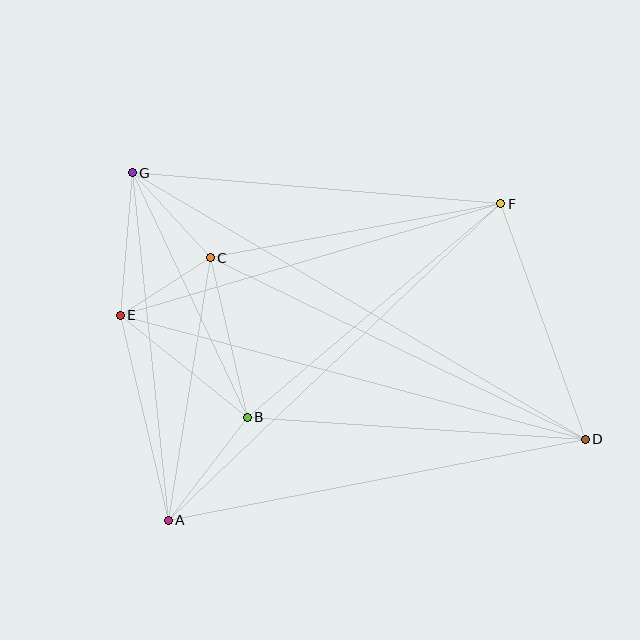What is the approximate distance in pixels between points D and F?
The distance between D and F is approximately 251 pixels.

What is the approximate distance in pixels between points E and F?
The distance between E and F is approximately 396 pixels.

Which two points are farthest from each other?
Points D and G are farthest from each other.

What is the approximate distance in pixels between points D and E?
The distance between D and E is approximately 481 pixels.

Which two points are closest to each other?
Points C and E are closest to each other.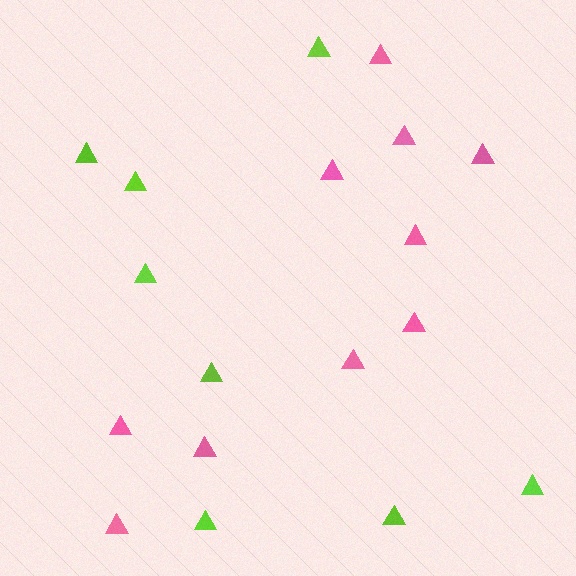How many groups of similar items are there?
There are 2 groups: one group of pink triangles (10) and one group of lime triangles (8).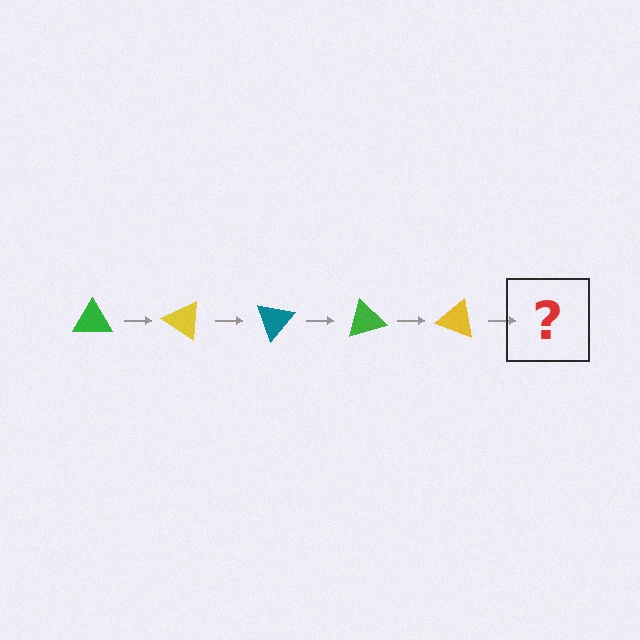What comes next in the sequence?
The next element should be a teal triangle, rotated 175 degrees from the start.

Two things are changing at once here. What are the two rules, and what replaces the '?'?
The two rules are that it rotates 35 degrees each step and the color cycles through green, yellow, and teal. The '?' should be a teal triangle, rotated 175 degrees from the start.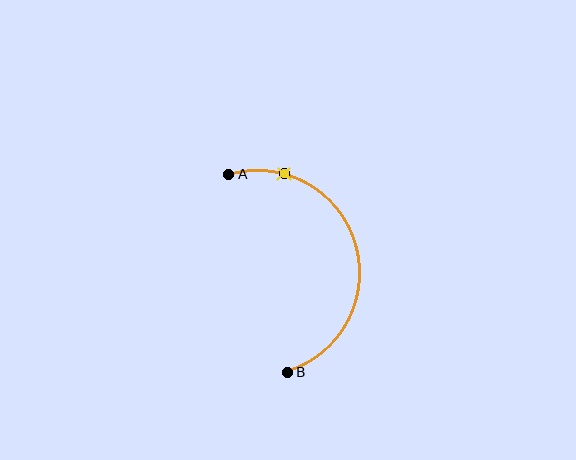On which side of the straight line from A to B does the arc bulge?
The arc bulges to the right of the straight line connecting A and B.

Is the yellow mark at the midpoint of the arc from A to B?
No. The yellow mark lies on the arc but is closer to endpoint A. The arc midpoint would be at the point on the curve equidistant along the arc from both A and B.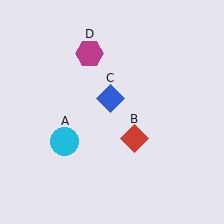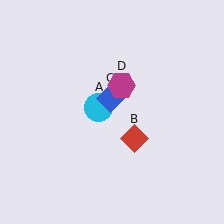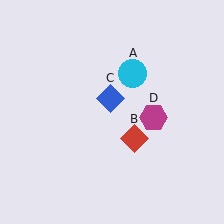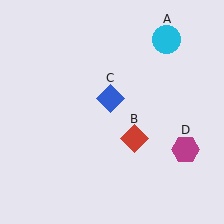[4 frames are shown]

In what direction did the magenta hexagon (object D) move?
The magenta hexagon (object D) moved down and to the right.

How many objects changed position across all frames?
2 objects changed position: cyan circle (object A), magenta hexagon (object D).